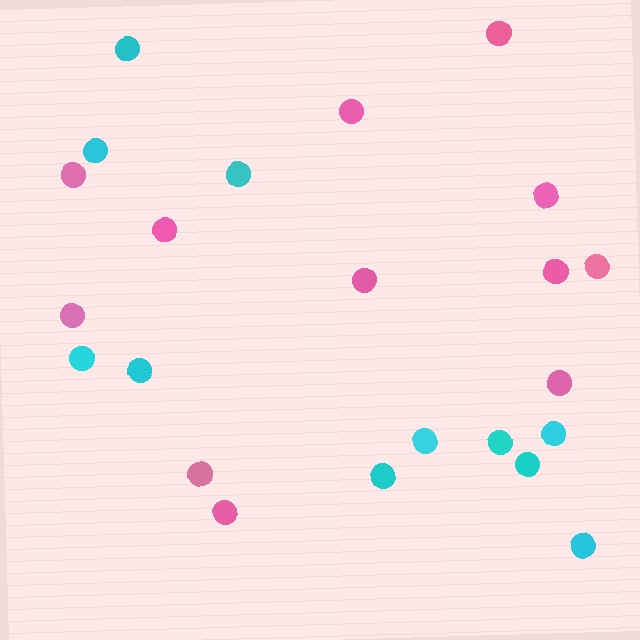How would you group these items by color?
There are 2 groups: one group of pink circles (12) and one group of cyan circles (11).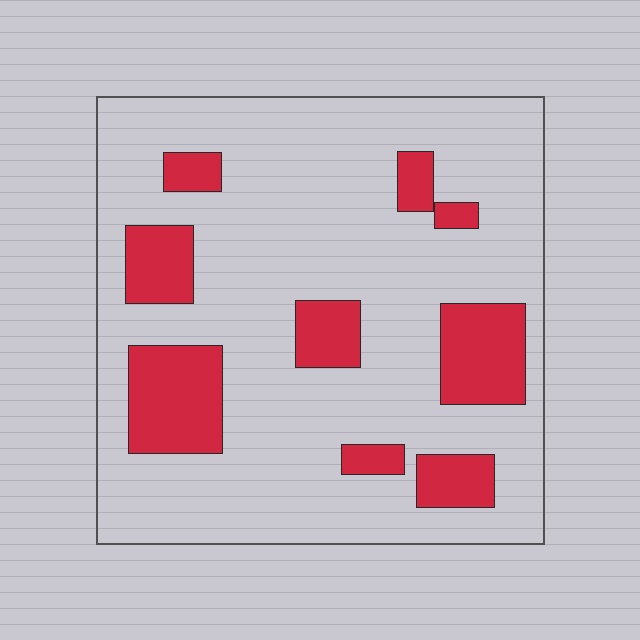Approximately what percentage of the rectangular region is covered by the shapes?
Approximately 20%.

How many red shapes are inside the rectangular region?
9.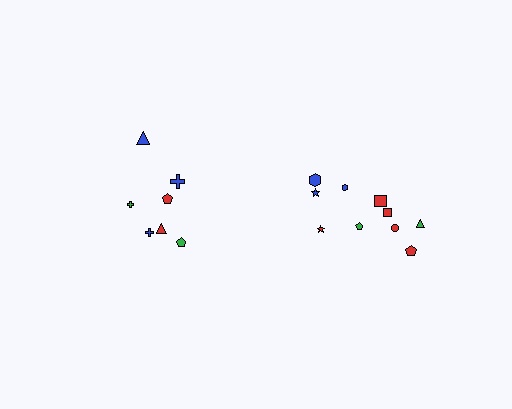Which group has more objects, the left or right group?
The right group.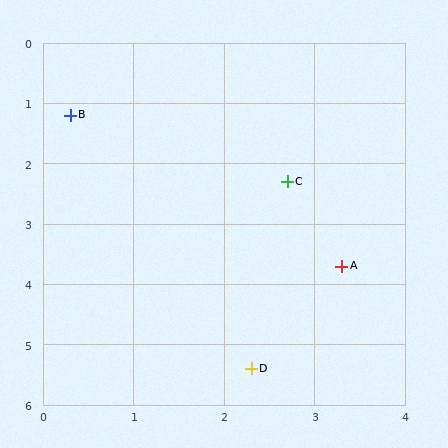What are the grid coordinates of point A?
Point A is at approximately (3.3, 3.7).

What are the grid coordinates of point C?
Point C is at approximately (2.7, 2.3).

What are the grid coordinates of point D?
Point D is at approximately (2.3, 5.4).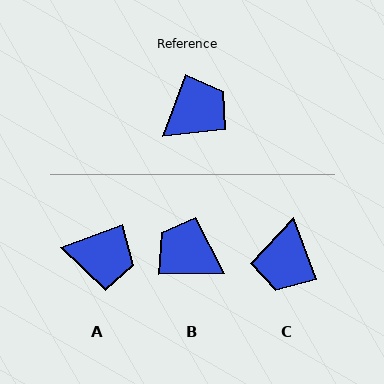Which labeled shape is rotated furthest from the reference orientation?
C, about 140 degrees away.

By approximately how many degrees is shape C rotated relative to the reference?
Approximately 140 degrees clockwise.